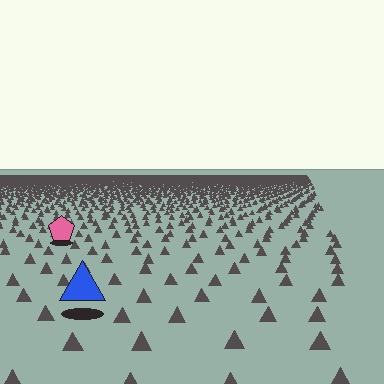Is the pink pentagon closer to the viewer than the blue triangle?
No. The blue triangle is closer — you can tell from the texture gradient: the ground texture is coarser near it.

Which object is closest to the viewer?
The blue triangle is closest. The texture marks near it are larger and more spread out.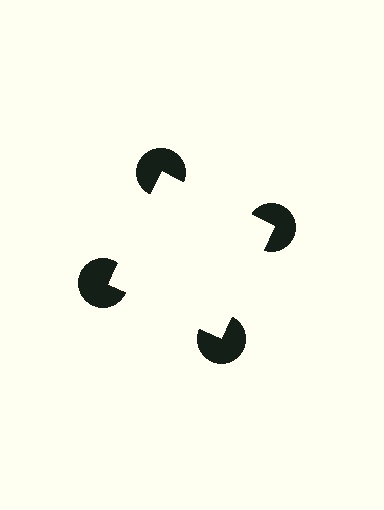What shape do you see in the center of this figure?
An illusory square — its edges are inferred from the aligned wedge cuts in the pac-man discs, not physically drawn.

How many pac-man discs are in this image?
There are 4 — one at each vertex of the illusory square.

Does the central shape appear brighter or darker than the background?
It typically appears slightly brighter than the background, even though no actual brightness change is drawn.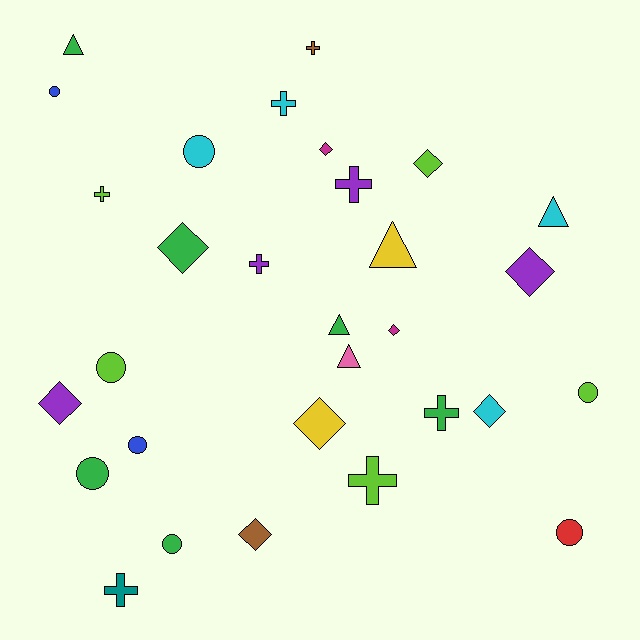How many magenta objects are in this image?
There are 2 magenta objects.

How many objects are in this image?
There are 30 objects.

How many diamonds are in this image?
There are 9 diamonds.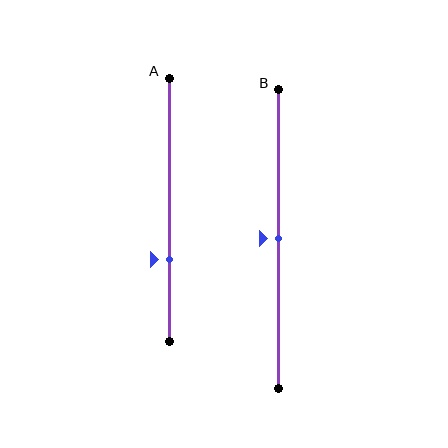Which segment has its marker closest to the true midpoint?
Segment B has its marker closest to the true midpoint.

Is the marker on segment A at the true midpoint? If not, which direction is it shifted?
No, the marker on segment A is shifted downward by about 19% of the segment length.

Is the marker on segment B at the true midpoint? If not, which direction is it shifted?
Yes, the marker on segment B is at the true midpoint.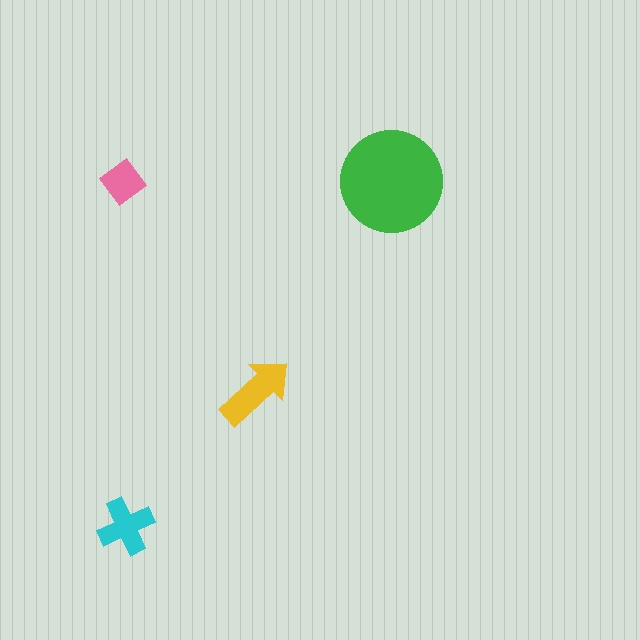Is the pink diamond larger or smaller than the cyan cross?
Smaller.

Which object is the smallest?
The pink diamond.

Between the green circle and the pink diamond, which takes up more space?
The green circle.